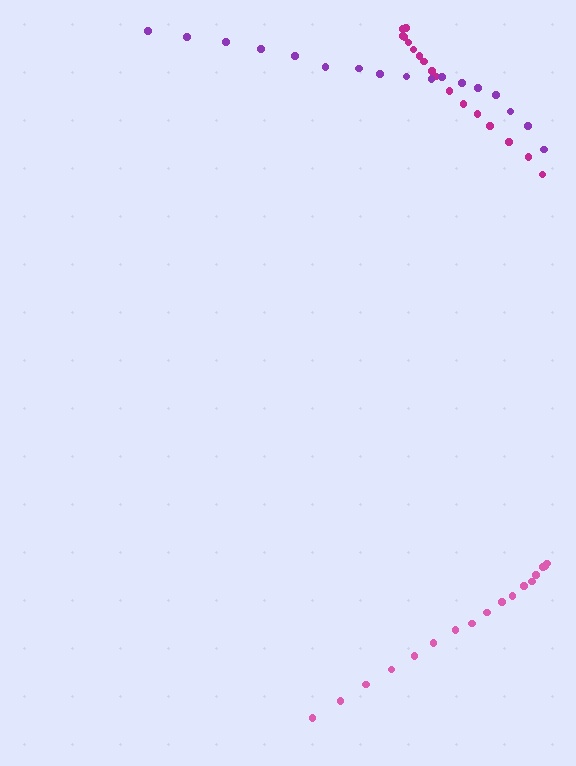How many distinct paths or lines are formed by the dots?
There are 3 distinct paths.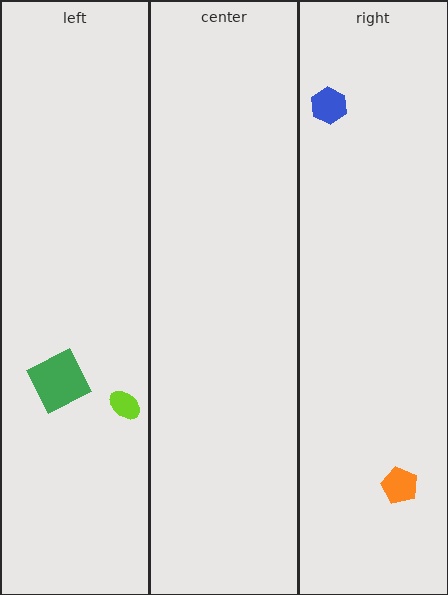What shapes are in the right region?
The blue hexagon, the orange pentagon.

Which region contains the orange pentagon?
The right region.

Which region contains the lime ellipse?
The left region.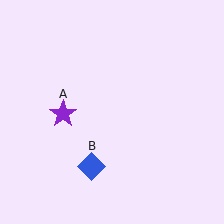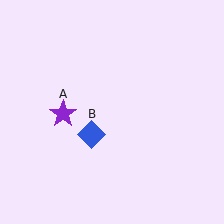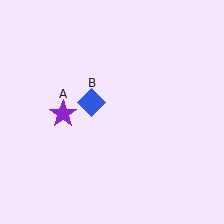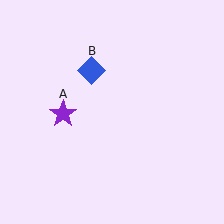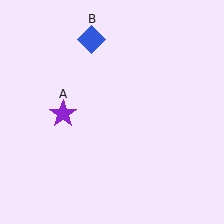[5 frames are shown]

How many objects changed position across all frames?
1 object changed position: blue diamond (object B).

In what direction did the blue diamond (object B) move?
The blue diamond (object B) moved up.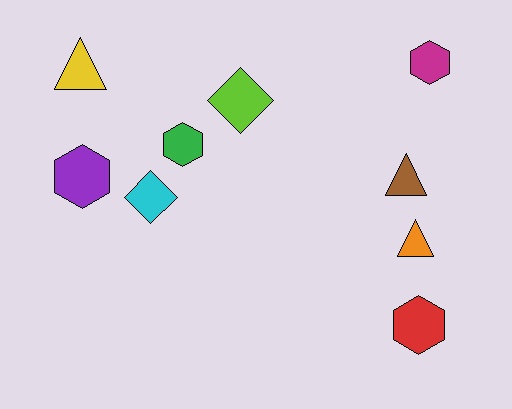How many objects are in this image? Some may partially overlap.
There are 9 objects.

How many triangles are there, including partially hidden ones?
There are 3 triangles.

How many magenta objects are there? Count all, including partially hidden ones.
There is 1 magenta object.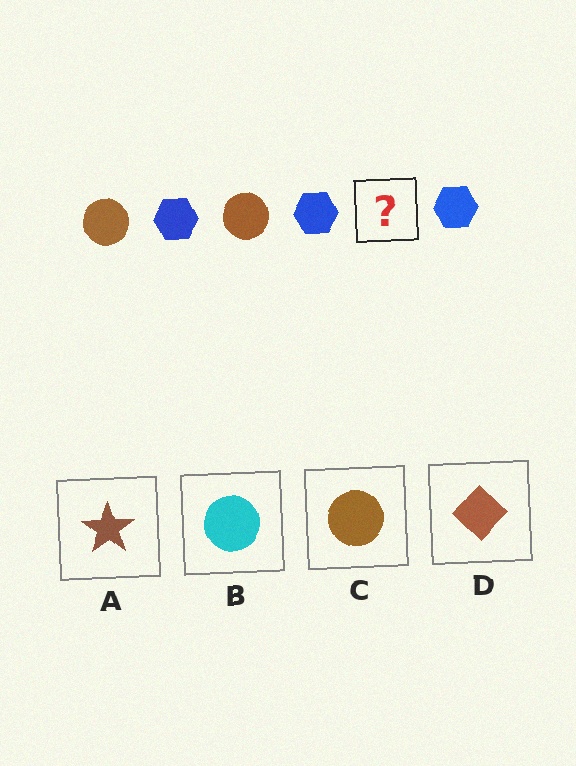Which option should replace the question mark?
Option C.